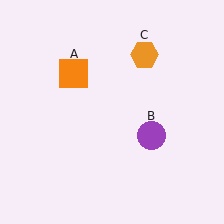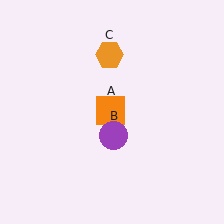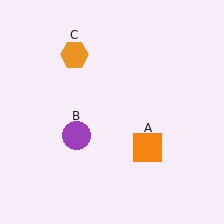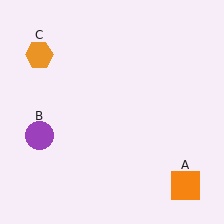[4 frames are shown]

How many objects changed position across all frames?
3 objects changed position: orange square (object A), purple circle (object B), orange hexagon (object C).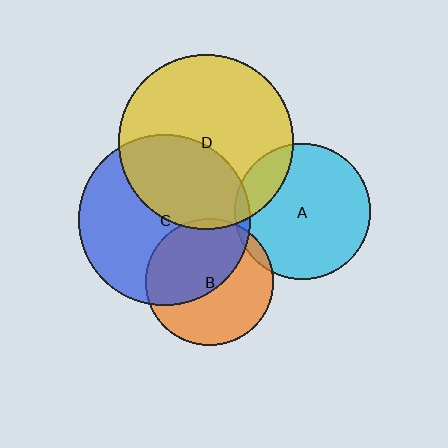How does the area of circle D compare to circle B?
Approximately 1.9 times.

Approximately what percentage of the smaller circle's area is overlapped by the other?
Approximately 15%.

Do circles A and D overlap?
Yes.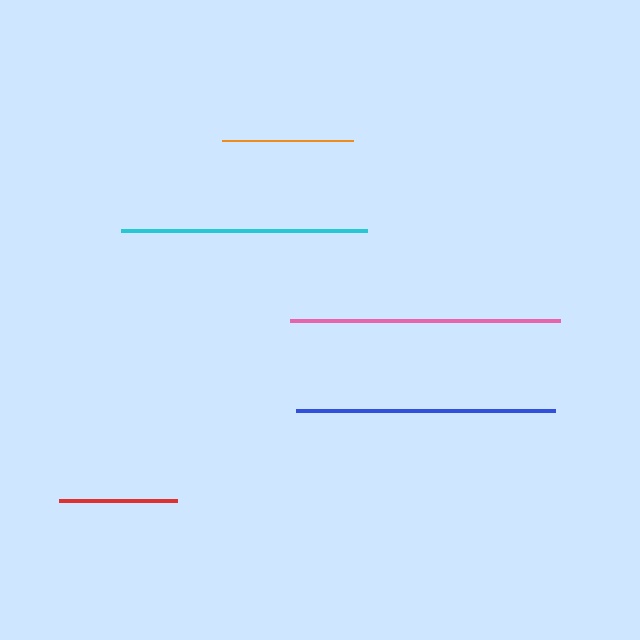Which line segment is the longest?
The pink line is the longest at approximately 270 pixels.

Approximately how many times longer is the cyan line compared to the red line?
The cyan line is approximately 2.1 times the length of the red line.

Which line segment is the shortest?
The red line is the shortest at approximately 118 pixels.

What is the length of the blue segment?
The blue segment is approximately 259 pixels long.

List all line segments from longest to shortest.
From longest to shortest: pink, blue, cyan, orange, red.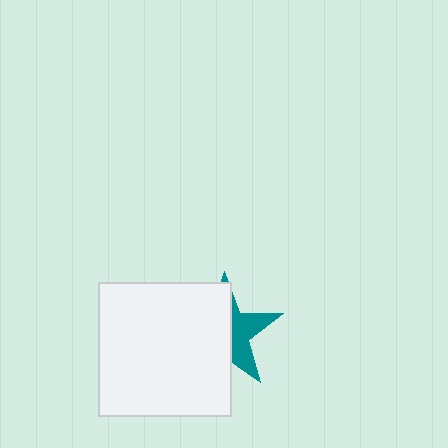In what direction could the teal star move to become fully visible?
The teal star could move right. That would shift it out from behind the white square entirely.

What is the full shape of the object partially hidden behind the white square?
The partially hidden object is a teal star.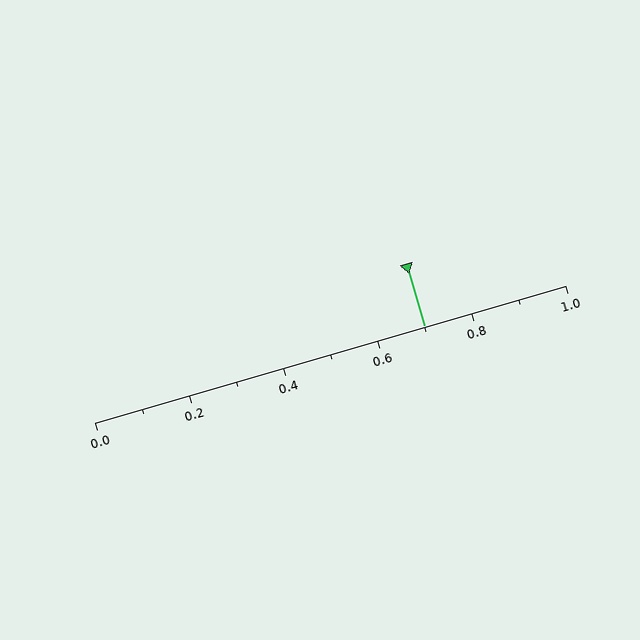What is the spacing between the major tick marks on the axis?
The major ticks are spaced 0.2 apart.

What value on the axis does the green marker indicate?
The marker indicates approximately 0.7.